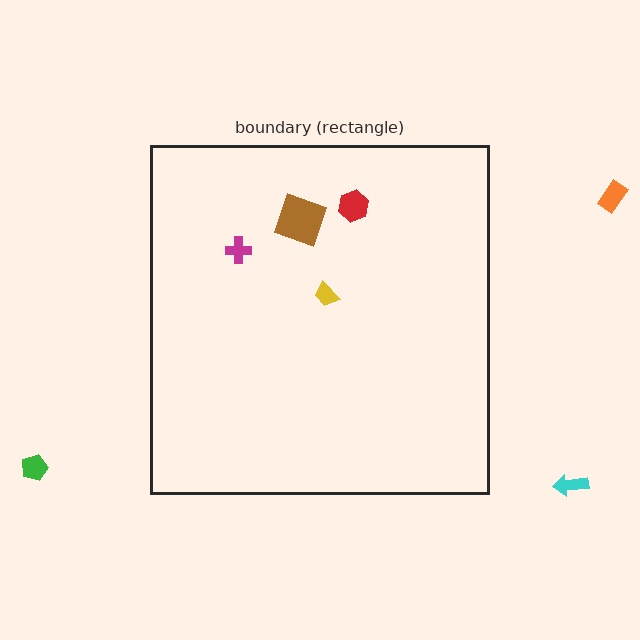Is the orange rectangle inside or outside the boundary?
Outside.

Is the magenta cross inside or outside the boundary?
Inside.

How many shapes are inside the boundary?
4 inside, 3 outside.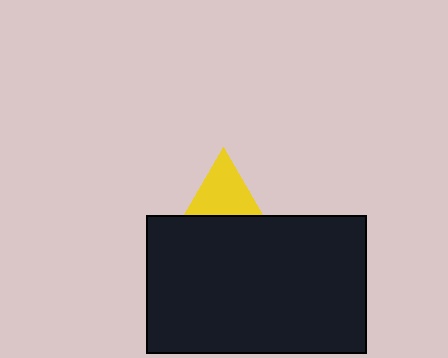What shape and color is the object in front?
The object in front is a black rectangle.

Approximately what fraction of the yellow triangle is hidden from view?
Roughly 68% of the yellow triangle is hidden behind the black rectangle.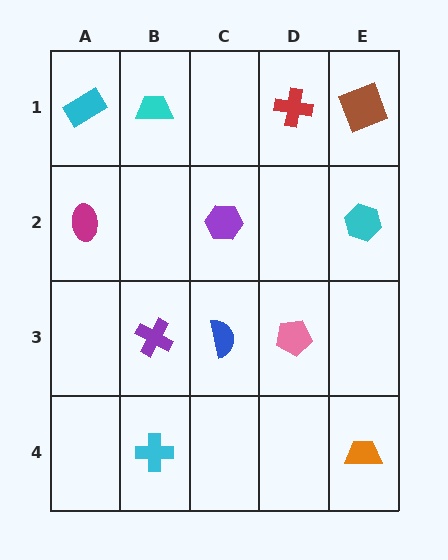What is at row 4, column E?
An orange trapezoid.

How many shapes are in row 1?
4 shapes.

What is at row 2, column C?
A purple hexagon.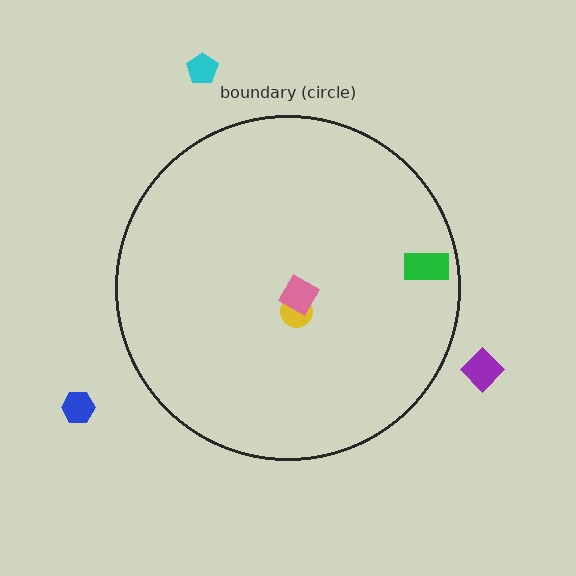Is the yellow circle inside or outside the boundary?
Inside.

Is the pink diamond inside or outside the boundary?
Inside.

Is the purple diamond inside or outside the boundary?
Outside.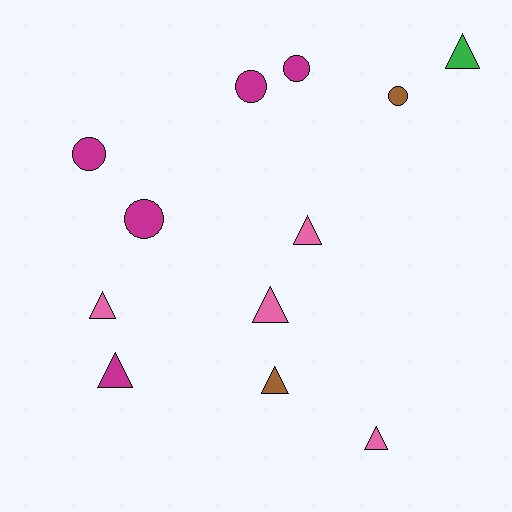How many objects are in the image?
There are 12 objects.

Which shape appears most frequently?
Triangle, with 7 objects.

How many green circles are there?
There are no green circles.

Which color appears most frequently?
Magenta, with 5 objects.